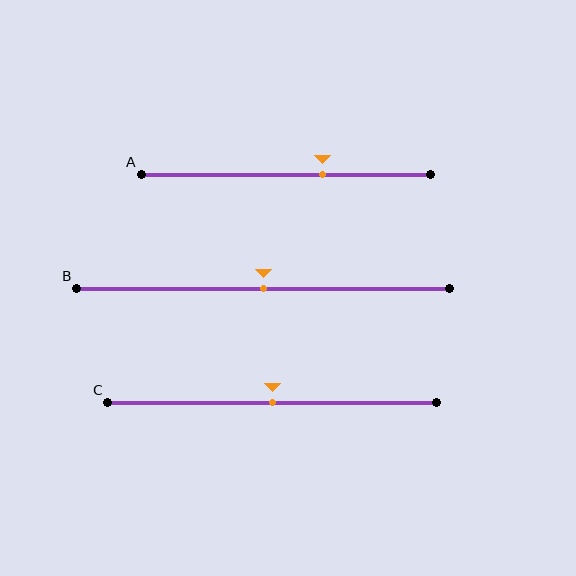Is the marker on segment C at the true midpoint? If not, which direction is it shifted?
Yes, the marker on segment C is at the true midpoint.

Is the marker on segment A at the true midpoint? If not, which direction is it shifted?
No, the marker on segment A is shifted to the right by about 12% of the segment length.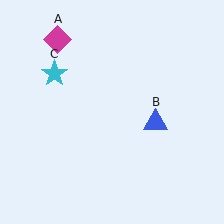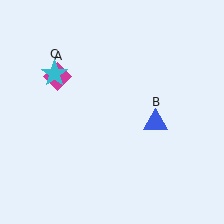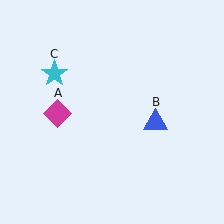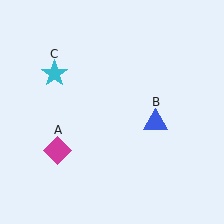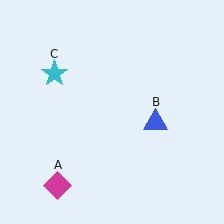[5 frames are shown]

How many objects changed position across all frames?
1 object changed position: magenta diamond (object A).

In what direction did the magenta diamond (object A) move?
The magenta diamond (object A) moved down.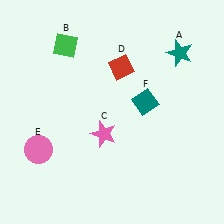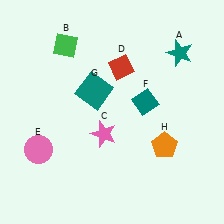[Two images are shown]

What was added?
A teal square (G), an orange pentagon (H) were added in Image 2.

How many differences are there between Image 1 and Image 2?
There are 2 differences between the two images.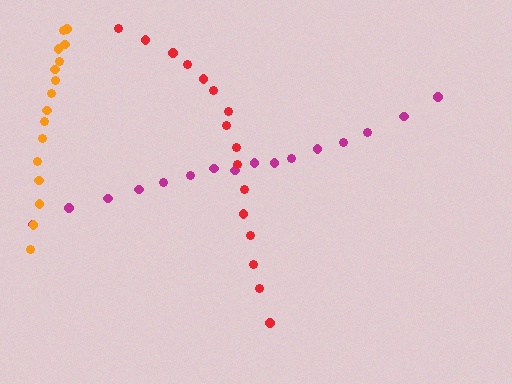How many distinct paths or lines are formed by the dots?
There are 3 distinct paths.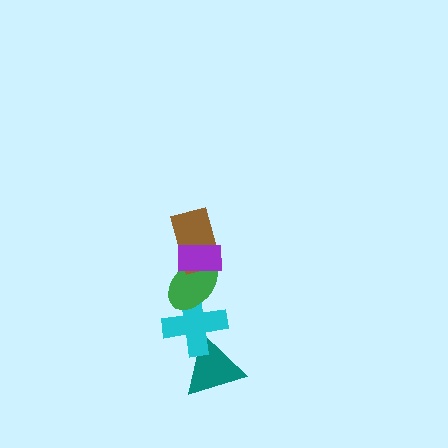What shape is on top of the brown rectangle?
The purple rectangle is on top of the brown rectangle.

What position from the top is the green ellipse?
The green ellipse is 3rd from the top.